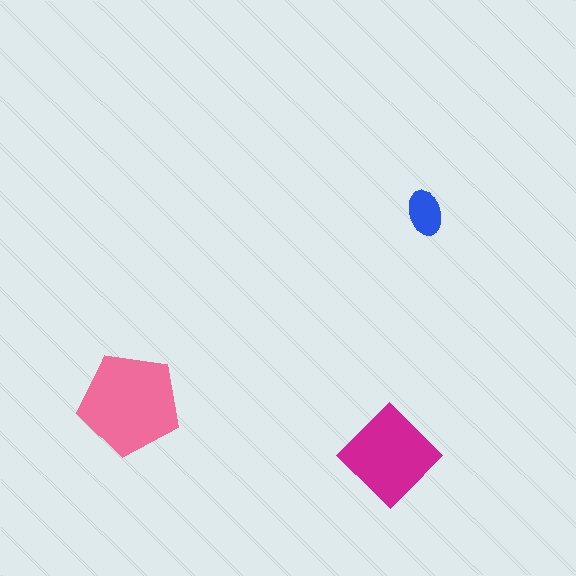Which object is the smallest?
The blue ellipse.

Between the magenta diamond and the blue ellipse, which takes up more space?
The magenta diamond.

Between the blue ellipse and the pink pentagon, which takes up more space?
The pink pentagon.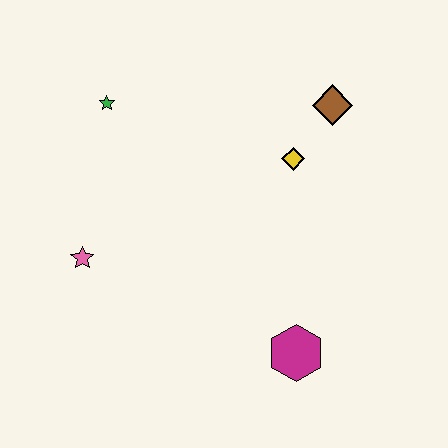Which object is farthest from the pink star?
The brown diamond is farthest from the pink star.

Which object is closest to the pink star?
The green star is closest to the pink star.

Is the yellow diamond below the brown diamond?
Yes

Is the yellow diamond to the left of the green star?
No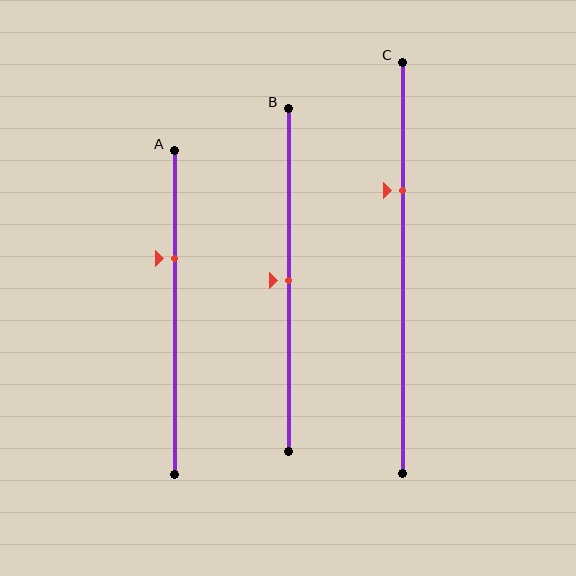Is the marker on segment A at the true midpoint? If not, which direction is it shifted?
No, the marker on segment A is shifted upward by about 17% of the segment length.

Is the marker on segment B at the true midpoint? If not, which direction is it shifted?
Yes, the marker on segment B is at the true midpoint.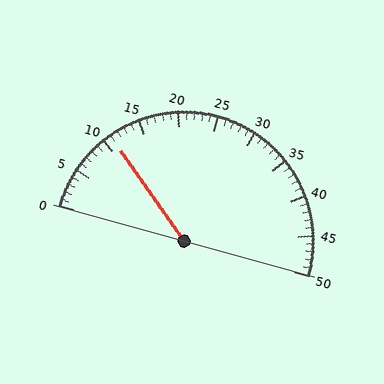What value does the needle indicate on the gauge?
The needle indicates approximately 11.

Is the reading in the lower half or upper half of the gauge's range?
The reading is in the lower half of the range (0 to 50).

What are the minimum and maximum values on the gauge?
The gauge ranges from 0 to 50.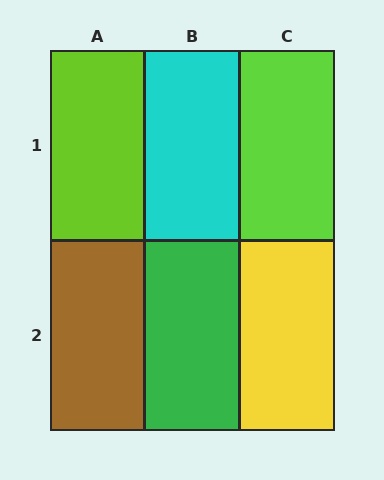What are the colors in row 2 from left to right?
Brown, green, yellow.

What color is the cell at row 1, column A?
Lime.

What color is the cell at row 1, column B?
Cyan.